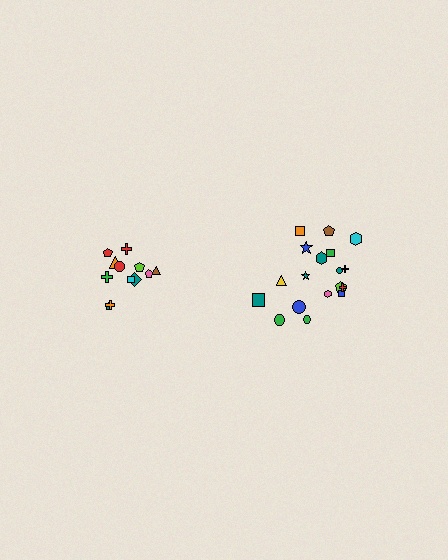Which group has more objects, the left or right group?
The right group.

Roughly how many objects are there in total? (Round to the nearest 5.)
Roughly 30 objects in total.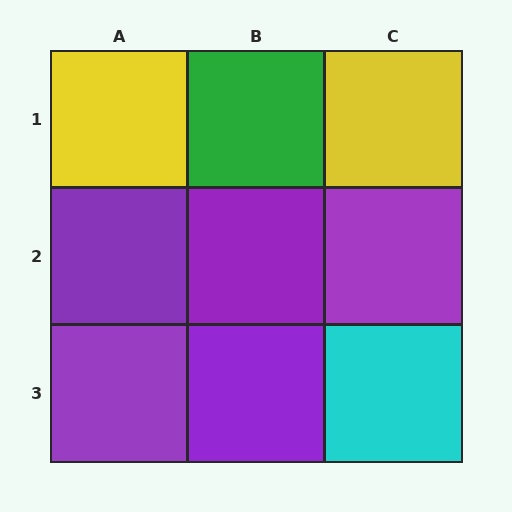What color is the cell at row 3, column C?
Cyan.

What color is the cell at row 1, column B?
Green.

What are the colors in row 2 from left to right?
Purple, purple, purple.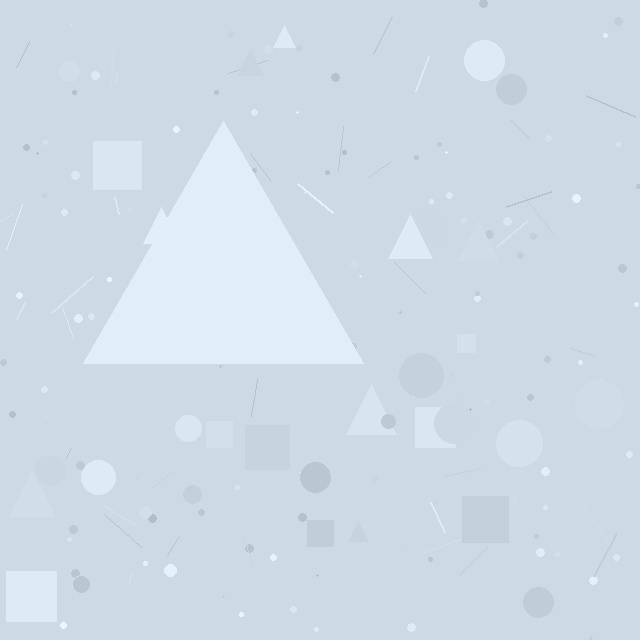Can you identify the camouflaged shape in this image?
The camouflaged shape is a triangle.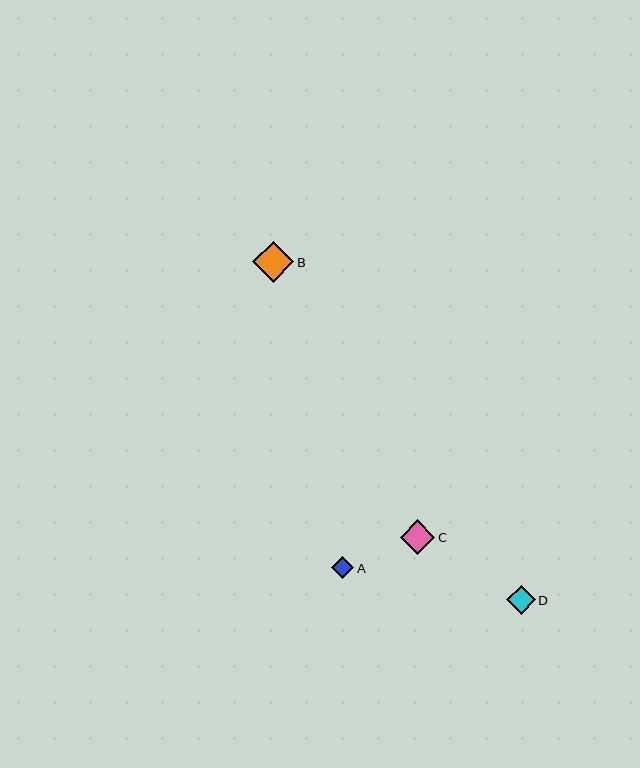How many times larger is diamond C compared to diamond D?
Diamond C is approximately 1.2 times the size of diamond D.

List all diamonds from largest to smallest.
From largest to smallest: B, C, D, A.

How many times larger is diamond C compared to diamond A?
Diamond C is approximately 1.6 times the size of diamond A.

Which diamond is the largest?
Diamond B is the largest with a size of approximately 41 pixels.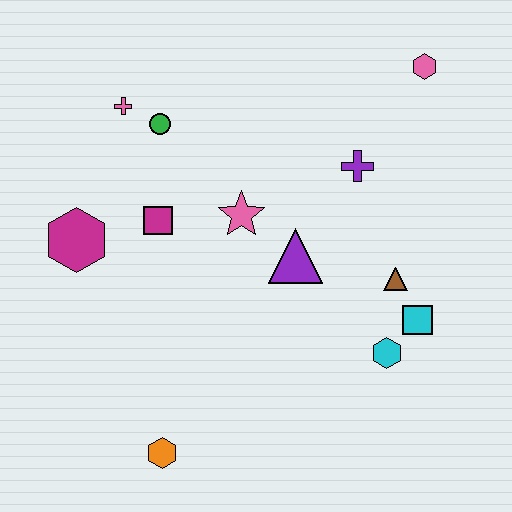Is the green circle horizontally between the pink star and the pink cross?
Yes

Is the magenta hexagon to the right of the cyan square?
No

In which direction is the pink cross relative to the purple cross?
The pink cross is to the left of the purple cross.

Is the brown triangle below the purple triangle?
Yes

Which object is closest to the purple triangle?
The pink star is closest to the purple triangle.